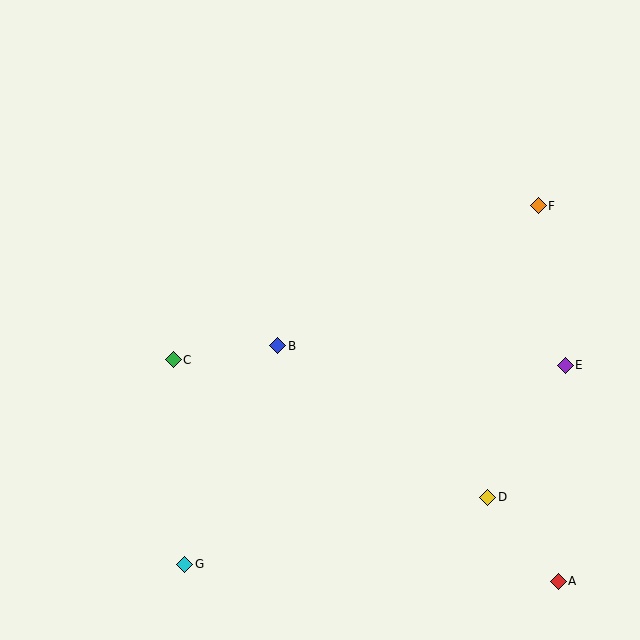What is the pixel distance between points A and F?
The distance between A and F is 376 pixels.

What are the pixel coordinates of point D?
Point D is at (488, 497).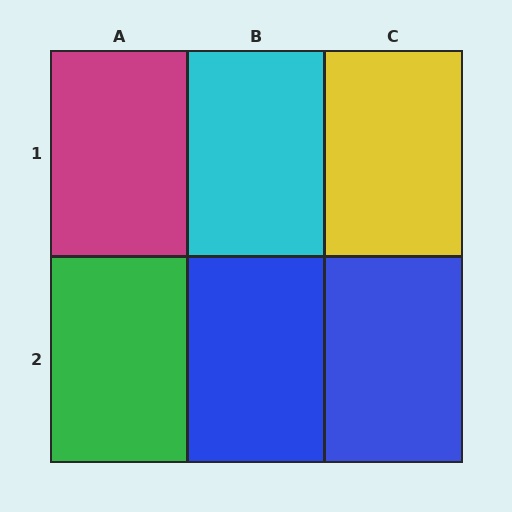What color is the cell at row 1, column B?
Cyan.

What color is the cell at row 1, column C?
Yellow.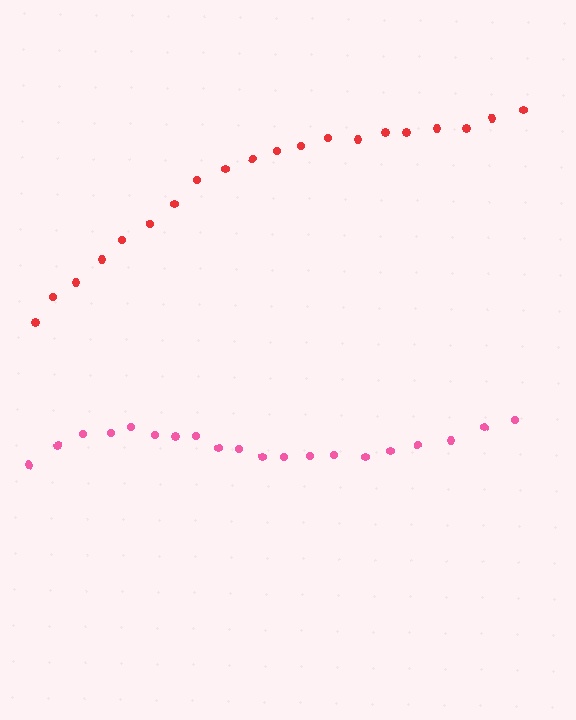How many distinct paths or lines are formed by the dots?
There are 2 distinct paths.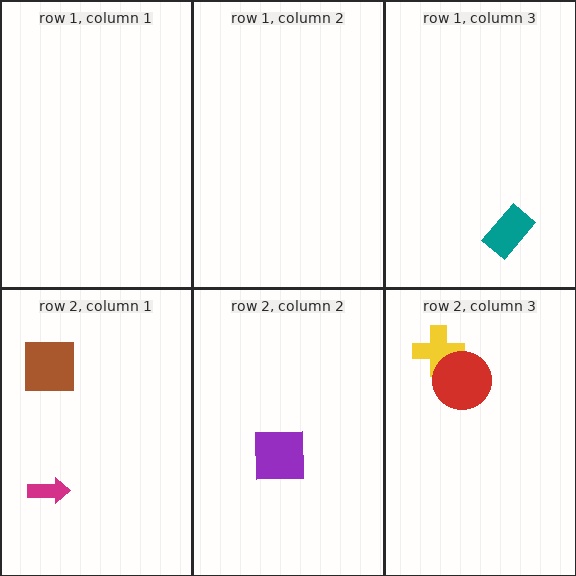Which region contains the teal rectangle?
The row 1, column 3 region.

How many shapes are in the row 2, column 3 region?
2.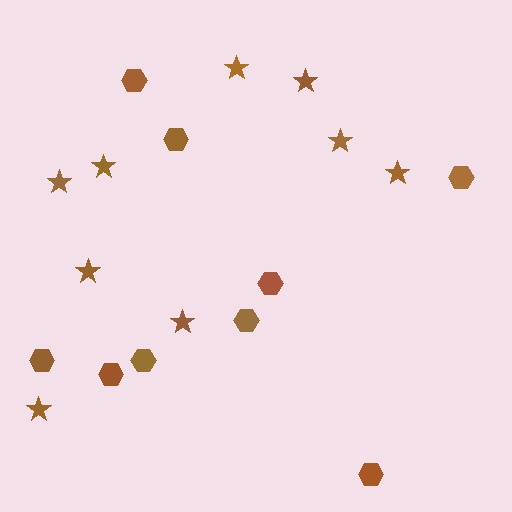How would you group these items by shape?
There are 2 groups: one group of hexagons (9) and one group of stars (9).